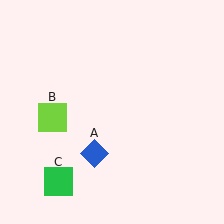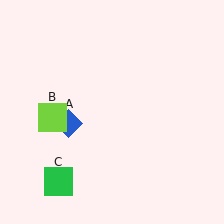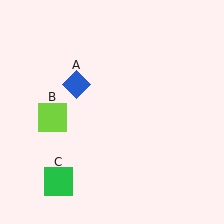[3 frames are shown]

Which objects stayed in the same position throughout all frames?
Lime square (object B) and green square (object C) remained stationary.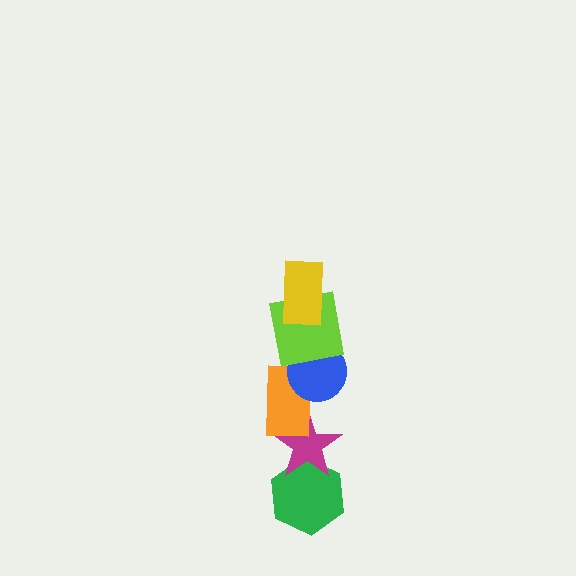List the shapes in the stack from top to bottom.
From top to bottom: the yellow rectangle, the lime square, the blue circle, the orange rectangle, the magenta star, the green hexagon.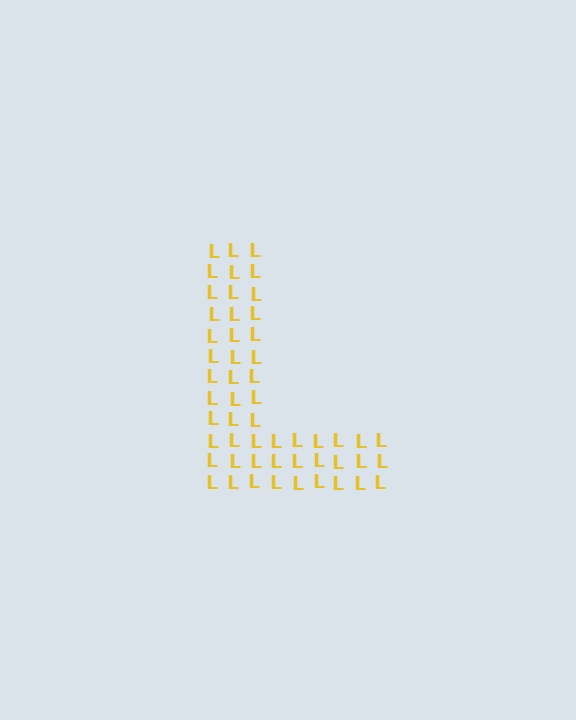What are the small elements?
The small elements are letter L's.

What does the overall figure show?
The overall figure shows the letter L.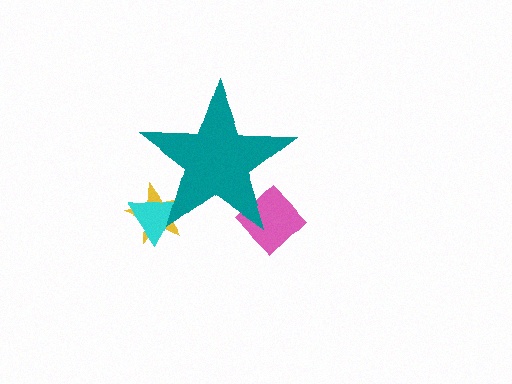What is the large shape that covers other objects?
A teal star.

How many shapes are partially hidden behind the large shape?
3 shapes are partially hidden.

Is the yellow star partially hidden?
Yes, the yellow star is partially hidden behind the teal star.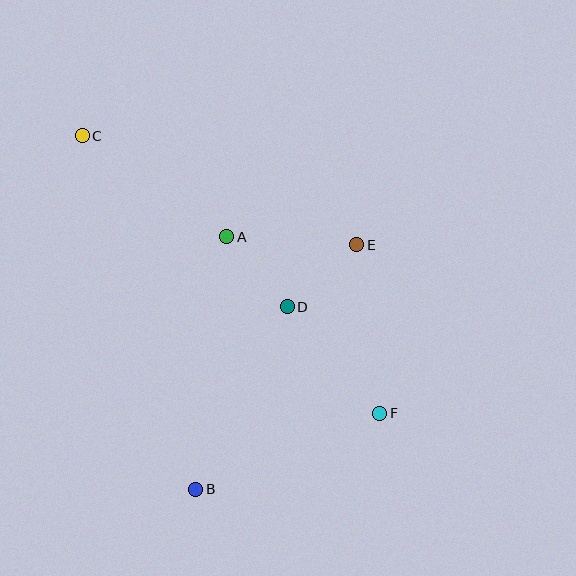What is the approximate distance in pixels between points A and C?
The distance between A and C is approximately 177 pixels.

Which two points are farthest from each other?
Points C and F are farthest from each other.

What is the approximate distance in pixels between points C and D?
The distance between C and D is approximately 267 pixels.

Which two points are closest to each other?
Points A and D are closest to each other.